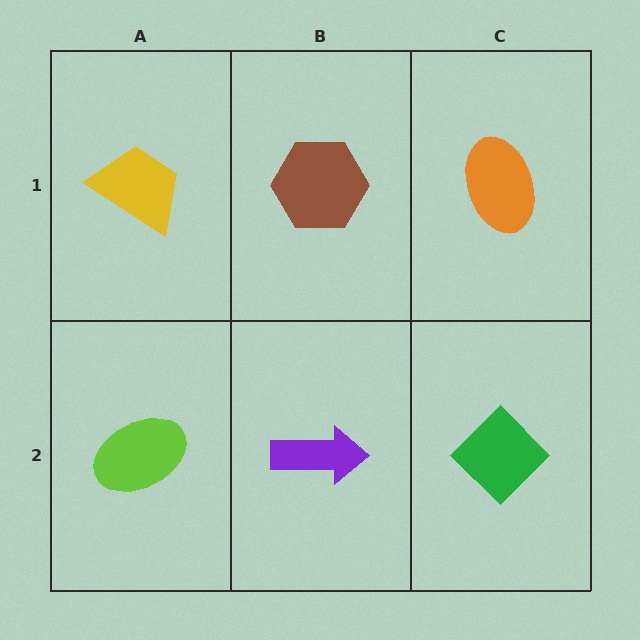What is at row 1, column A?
A yellow trapezoid.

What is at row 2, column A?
A lime ellipse.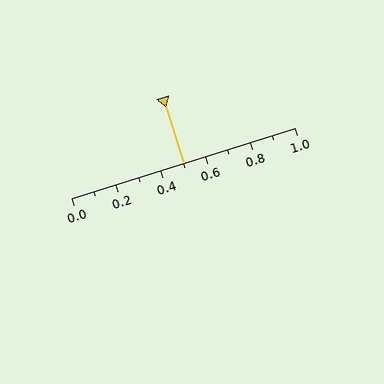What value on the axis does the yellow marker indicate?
The marker indicates approximately 0.5.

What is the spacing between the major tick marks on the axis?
The major ticks are spaced 0.2 apart.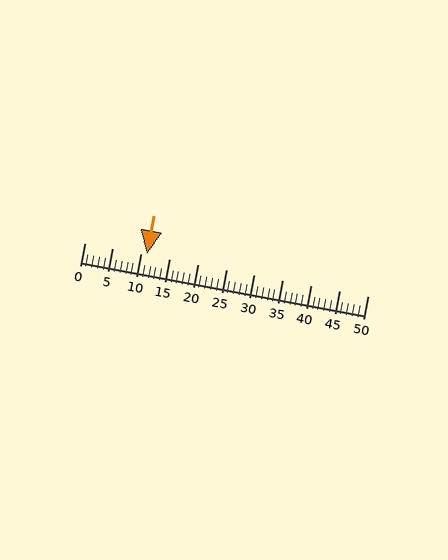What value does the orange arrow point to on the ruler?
The orange arrow points to approximately 11.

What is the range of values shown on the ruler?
The ruler shows values from 0 to 50.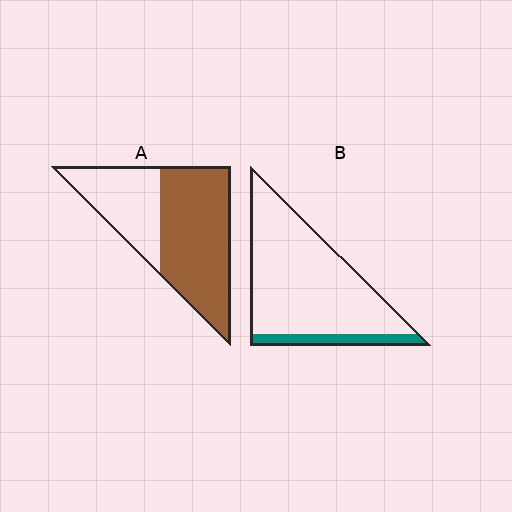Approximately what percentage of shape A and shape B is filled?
A is approximately 65% and B is approximately 15%.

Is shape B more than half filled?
No.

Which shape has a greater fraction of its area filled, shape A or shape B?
Shape A.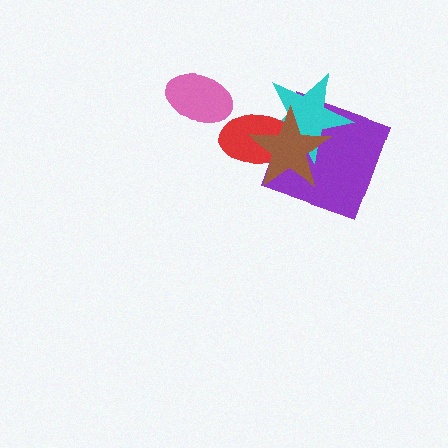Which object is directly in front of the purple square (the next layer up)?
The cyan star is directly in front of the purple square.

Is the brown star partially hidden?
No, no other shape covers it.